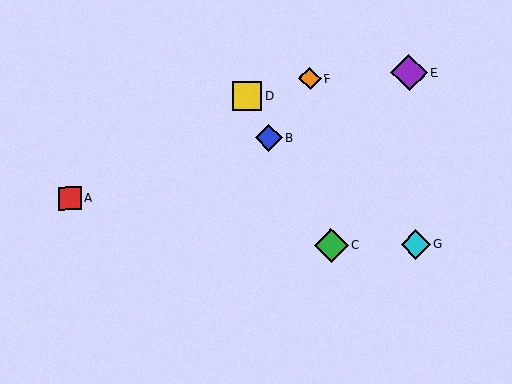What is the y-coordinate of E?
Object E is at y≈73.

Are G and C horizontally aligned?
Yes, both are at y≈244.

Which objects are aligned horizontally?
Objects C, G are aligned horizontally.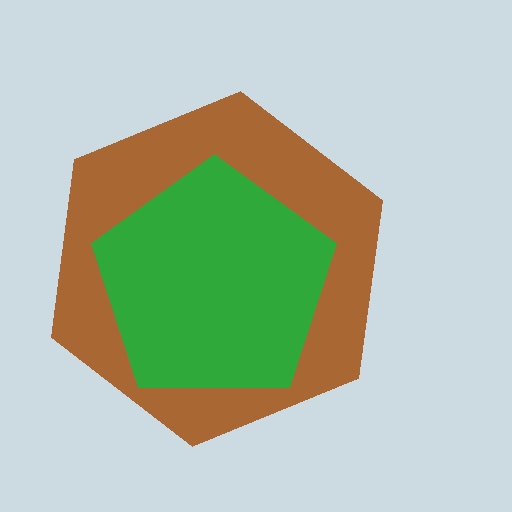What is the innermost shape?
The green pentagon.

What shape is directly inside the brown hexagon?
The green pentagon.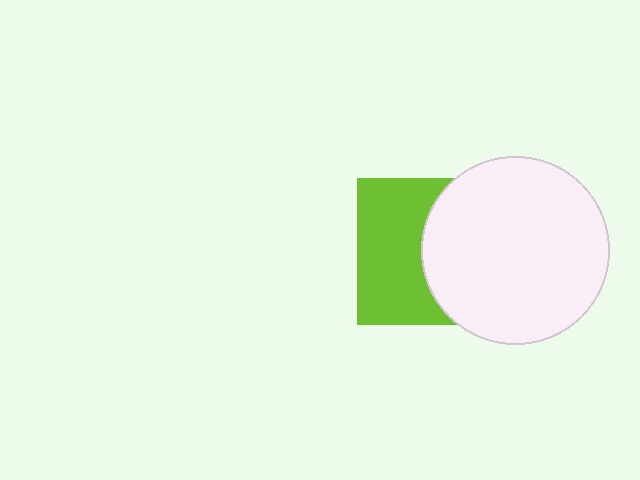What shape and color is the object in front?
The object in front is a white circle.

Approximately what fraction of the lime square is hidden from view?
Roughly 49% of the lime square is hidden behind the white circle.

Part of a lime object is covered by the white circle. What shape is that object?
It is a square.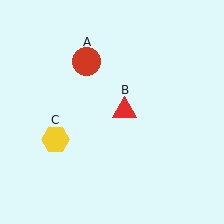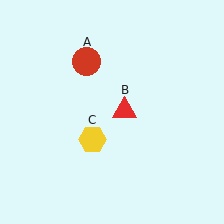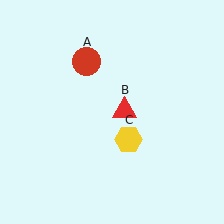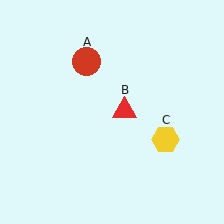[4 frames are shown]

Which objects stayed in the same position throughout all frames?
Red circle (object A) and red triangle (object B) remained stationary.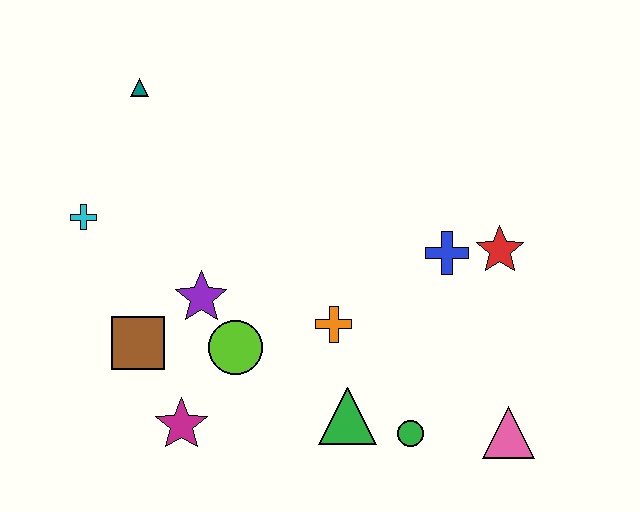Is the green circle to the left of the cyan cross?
No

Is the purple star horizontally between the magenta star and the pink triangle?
Yes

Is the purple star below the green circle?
No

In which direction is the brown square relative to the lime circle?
The brown square is to the left of the lime circle.